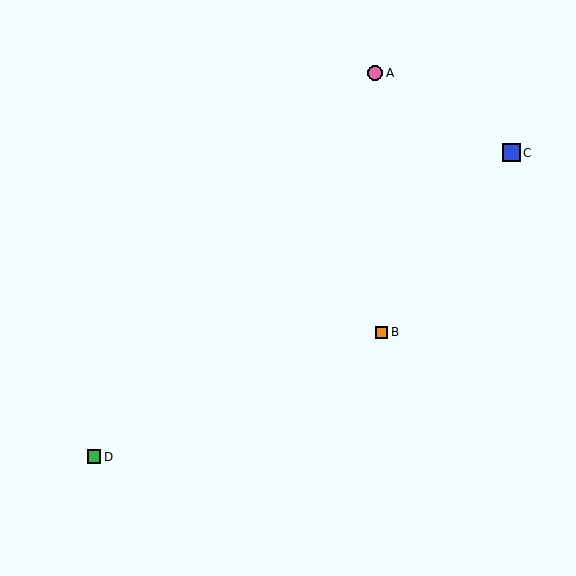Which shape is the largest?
The blue square (labeled C) is the largest.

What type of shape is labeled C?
Shape C is a blue square.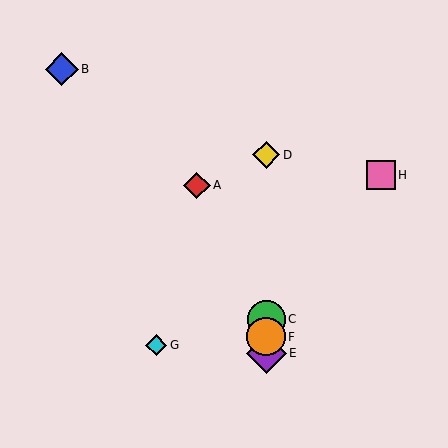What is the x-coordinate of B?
Object B is at x≈62.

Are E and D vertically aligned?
Yes, both are at x≈266.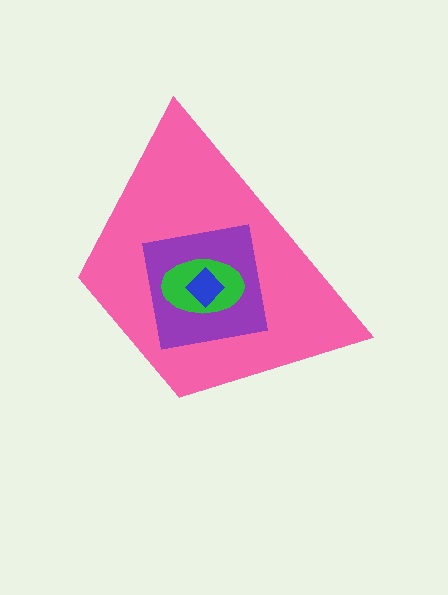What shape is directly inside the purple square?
The green ellipse.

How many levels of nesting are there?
4.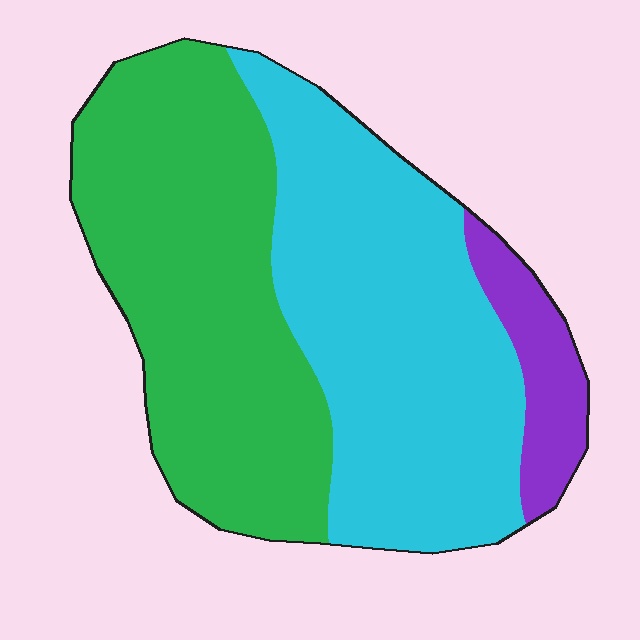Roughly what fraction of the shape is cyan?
Cyan takes up between a quarter and a half of the shape.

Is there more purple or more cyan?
Cyan.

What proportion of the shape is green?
Green covers 45% of the shape.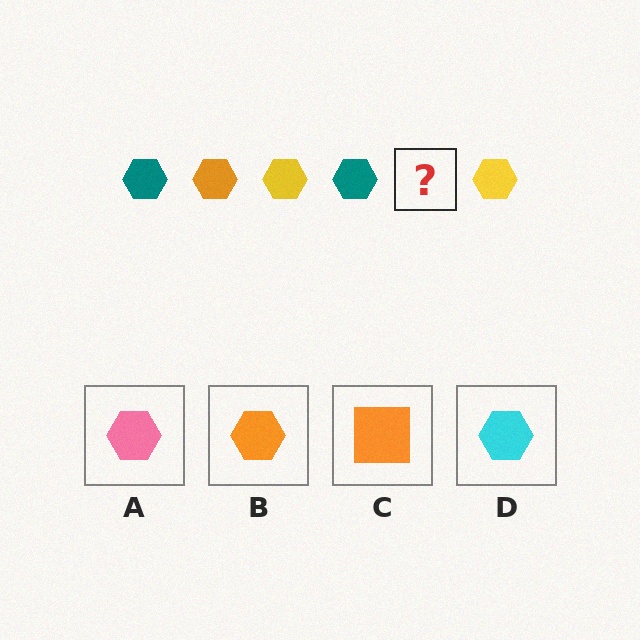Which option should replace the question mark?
Option B.